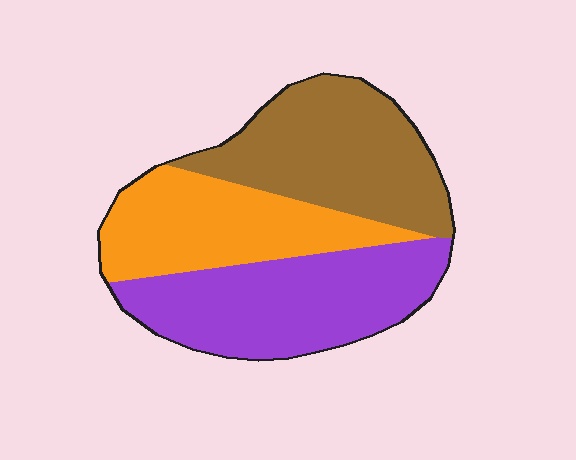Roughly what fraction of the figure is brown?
Brown takes up about one third (1/3) of the figure.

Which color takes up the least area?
Orange, at roughly 30%.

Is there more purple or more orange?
Purple.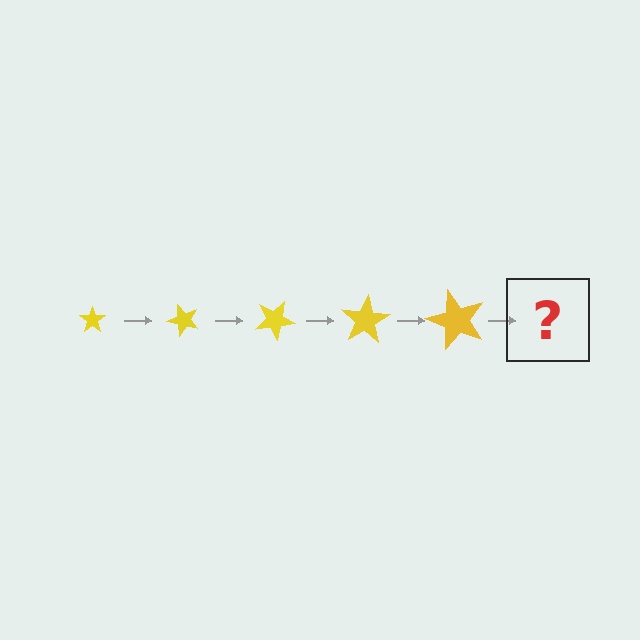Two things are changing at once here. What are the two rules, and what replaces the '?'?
The two rules are that the star grows larger each step and it rotates 50 degrees each step. The '?' should be a star, larger than the previous one and rotated 250 degrees from the start.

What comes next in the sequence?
The next element should be a star, larger than the previous one and rotated 250 degrees from the start.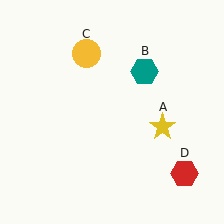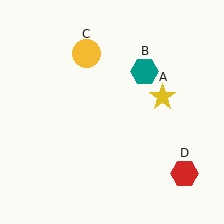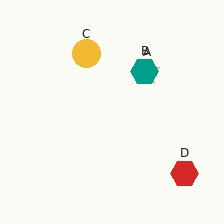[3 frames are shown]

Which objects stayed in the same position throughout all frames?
Teal hexagon (object B) and yellow circle (object C) and red hexagon (object D) remained stationary.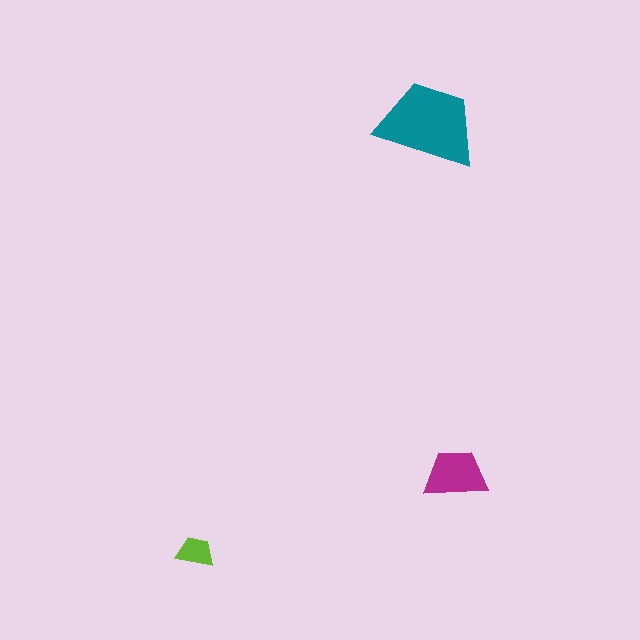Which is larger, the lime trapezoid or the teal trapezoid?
The teal one.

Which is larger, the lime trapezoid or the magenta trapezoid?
The magenta one.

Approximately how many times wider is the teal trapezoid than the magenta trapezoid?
About 1.5 times wider.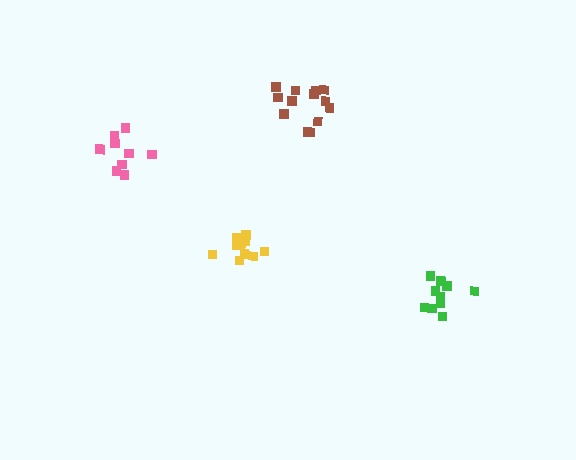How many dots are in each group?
Group 1: 13 dots, Group 2: 12 dots, Group 3: 11 dots, Group 4: 9 dots (45 total).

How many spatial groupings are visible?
There are 4 spatial groupings.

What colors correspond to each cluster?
The clusters are colored: brown, yellow, green, pink.